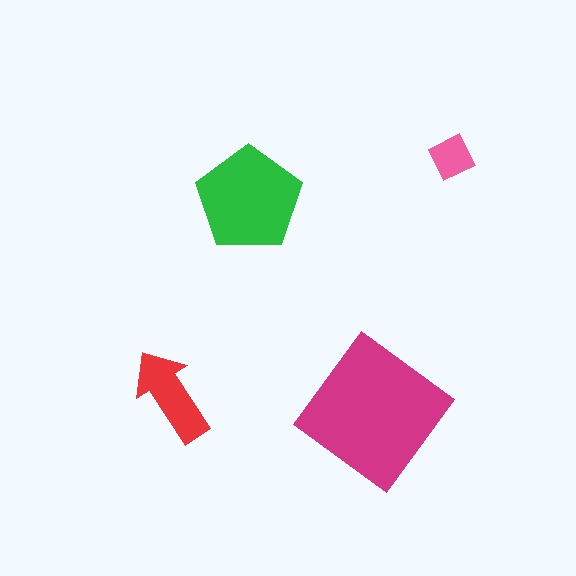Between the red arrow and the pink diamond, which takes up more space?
The red arrow.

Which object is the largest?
The magenta diamond.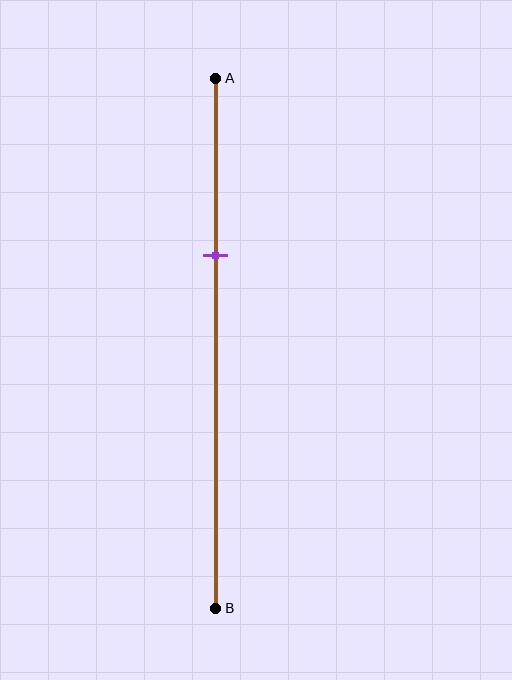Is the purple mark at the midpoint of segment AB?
No, the mark is at about 35% from A, not at the 50% midpoint.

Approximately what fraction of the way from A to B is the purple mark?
The purple mark is approximately 35% of the way from A to B.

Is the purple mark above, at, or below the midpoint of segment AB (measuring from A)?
The purple mark is above the midpoint of segment AB.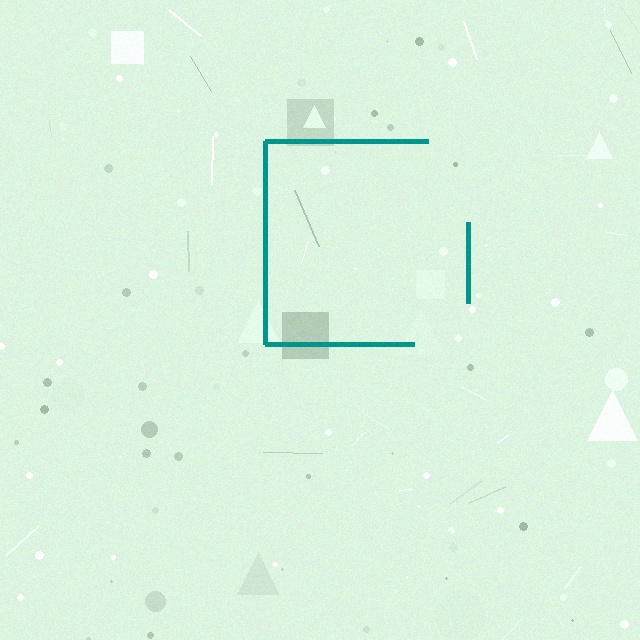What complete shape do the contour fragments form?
The contour fragments form a square.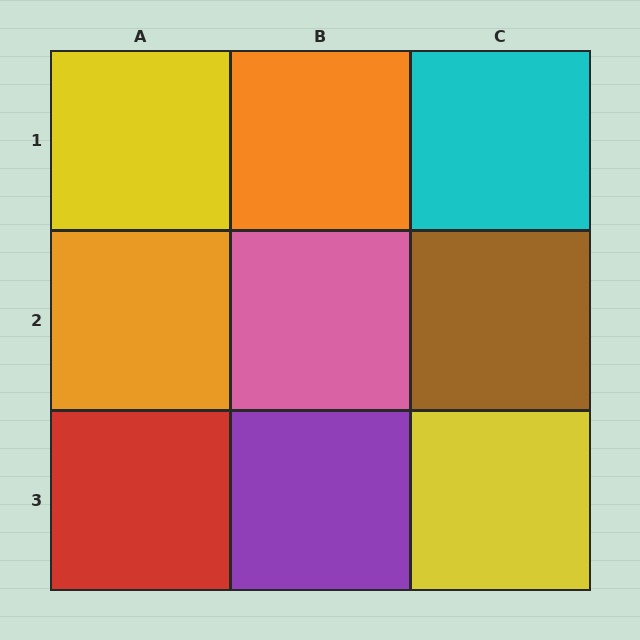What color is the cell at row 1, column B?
Orange.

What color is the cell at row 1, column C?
Cyan.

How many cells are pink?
1 cell is pink.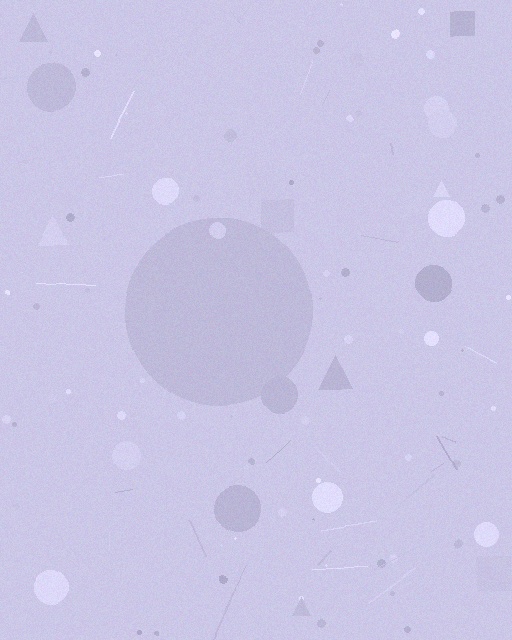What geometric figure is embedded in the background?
A circle is embedded in the background.